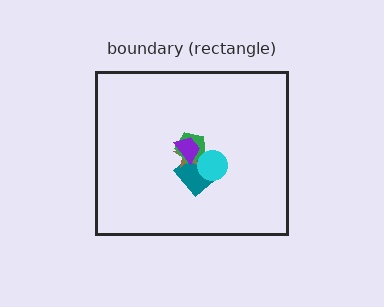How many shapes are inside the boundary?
5 inside, 0 outside.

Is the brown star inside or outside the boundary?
Inside.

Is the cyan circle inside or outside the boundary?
Inside.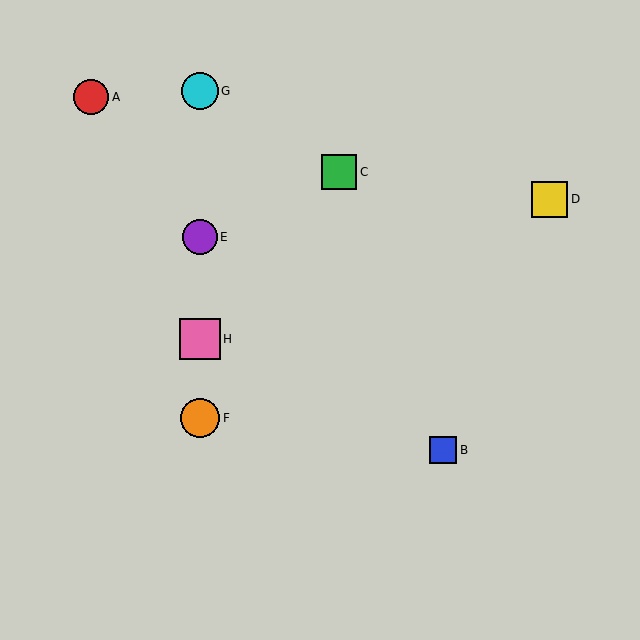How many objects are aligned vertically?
4 objects (E, F, G, H) are aligned vertically.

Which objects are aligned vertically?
Objects E, F, G, H are aligned vertically.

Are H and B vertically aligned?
No, H is at x≈200 and B is at x≈443.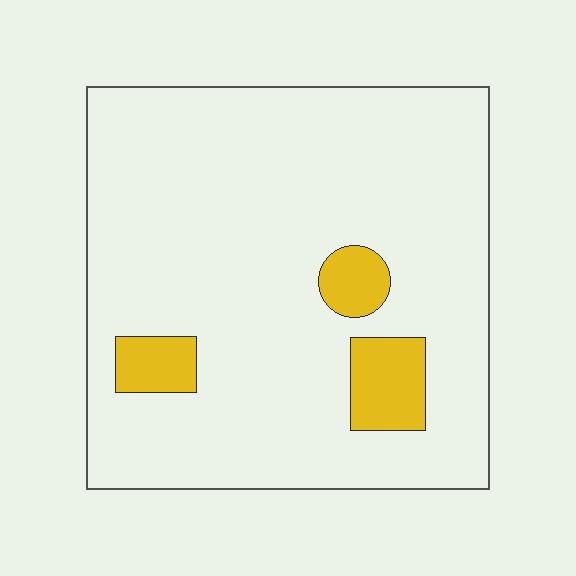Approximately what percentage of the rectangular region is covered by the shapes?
Approximately 10%.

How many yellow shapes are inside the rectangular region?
3.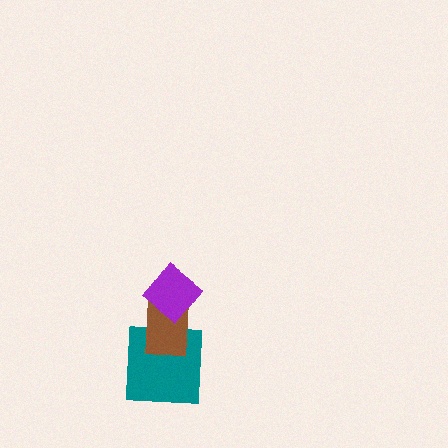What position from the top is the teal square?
The teal square is 3rd from the top.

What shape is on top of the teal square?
The brown rectangle is on top of the teal square.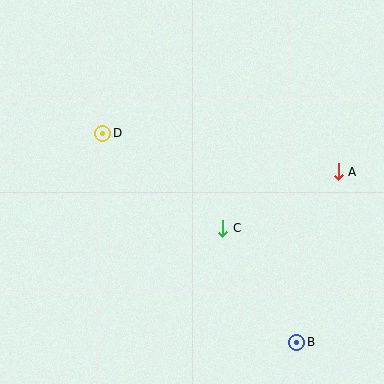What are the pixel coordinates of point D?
Point D is at (103, 133).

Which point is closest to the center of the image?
Point C at (223, 228) is closest to the center.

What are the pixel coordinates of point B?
Point B is at (297, 342).